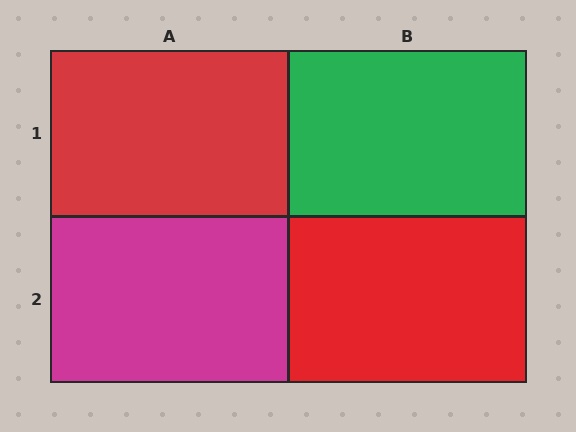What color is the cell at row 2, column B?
Red.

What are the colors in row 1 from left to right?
Red, green.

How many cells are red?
2 cells are red.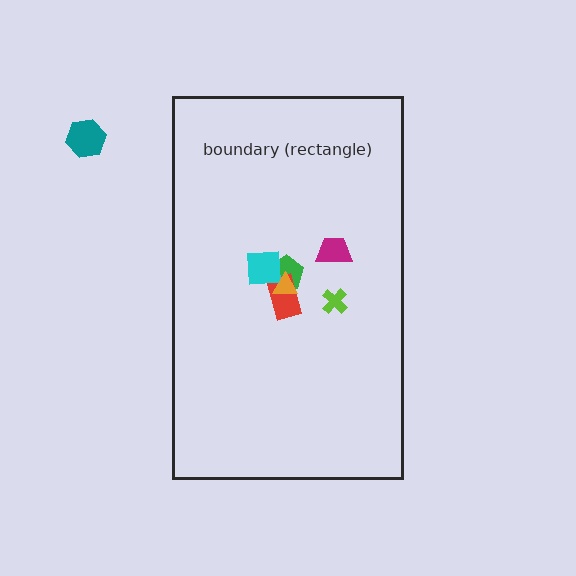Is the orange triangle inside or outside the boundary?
Inside.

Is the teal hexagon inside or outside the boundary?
Outside.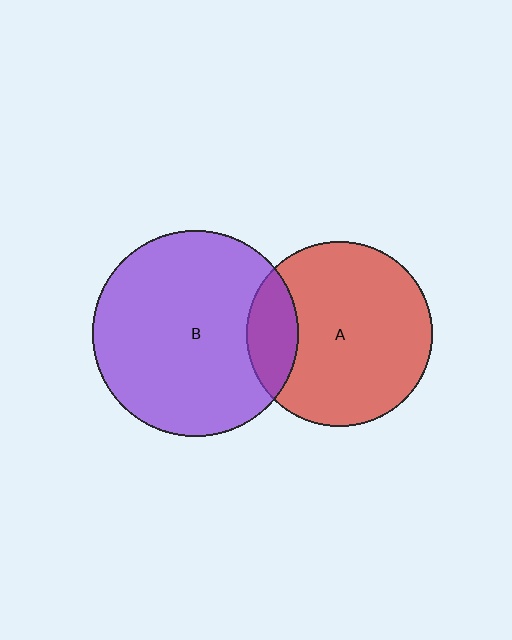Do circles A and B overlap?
Yes.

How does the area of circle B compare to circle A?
Approximately 1.2 times.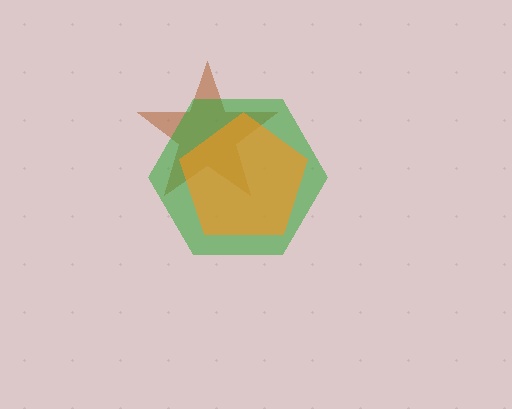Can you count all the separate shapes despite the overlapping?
Yes, there are 3 separate shapes.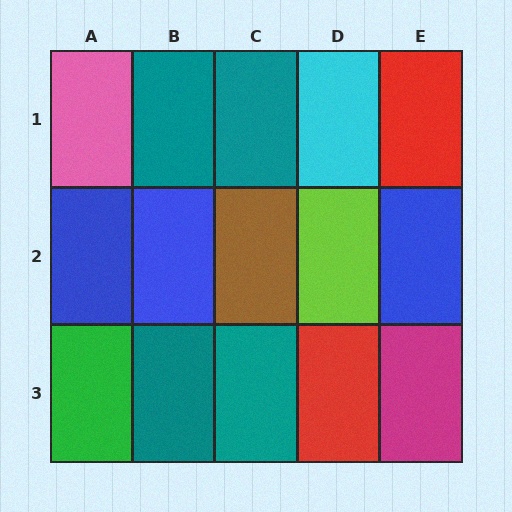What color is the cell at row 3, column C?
Teal.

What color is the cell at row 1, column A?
Pink.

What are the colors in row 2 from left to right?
Blue, blue, brown, lime, blue.